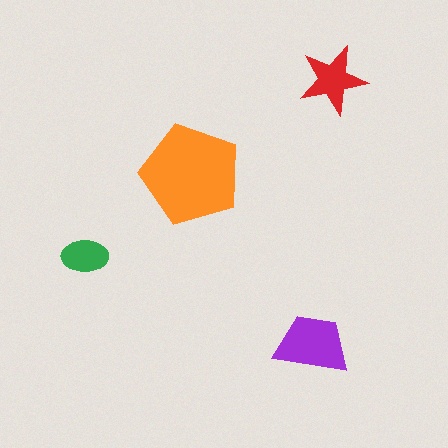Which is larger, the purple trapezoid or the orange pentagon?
The orange pentagon.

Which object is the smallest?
The green ellipse.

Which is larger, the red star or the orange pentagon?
The orange pentagon.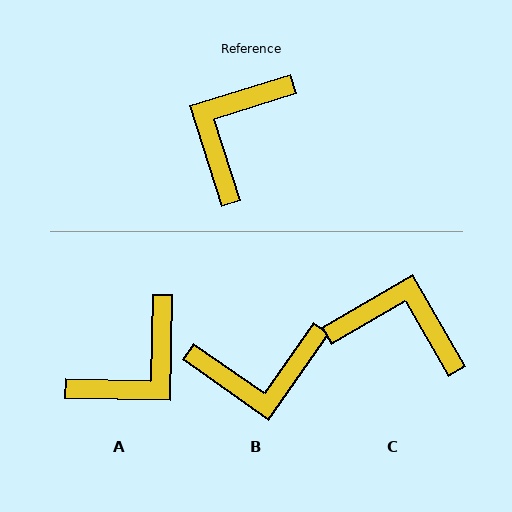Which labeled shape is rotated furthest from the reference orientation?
A, about 161 degrees away.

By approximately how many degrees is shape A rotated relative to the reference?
Approximately 161 degrees counter-clockwise.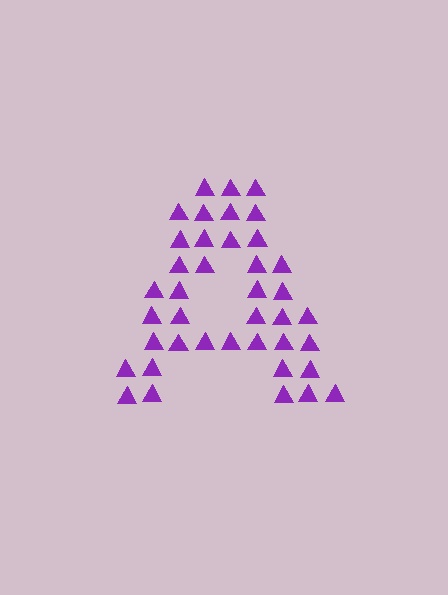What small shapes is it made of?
It is made of small triangles.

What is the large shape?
The large shape is the letter A.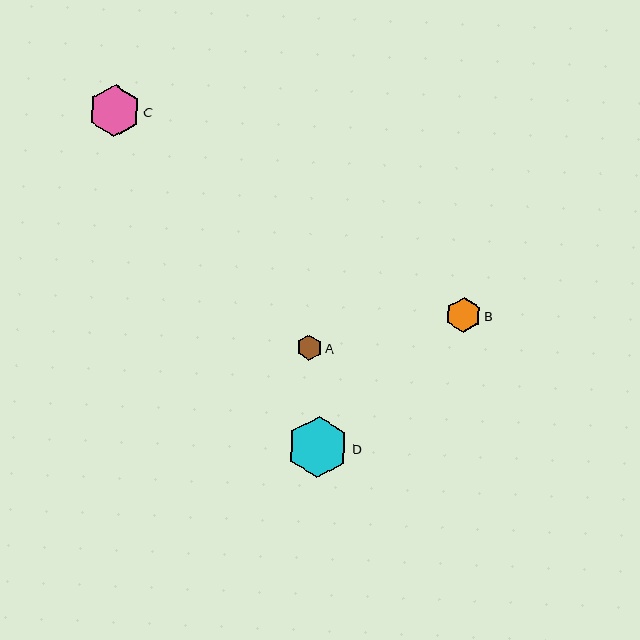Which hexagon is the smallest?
Hexagon A is the smallest with a size of approximately 25 pixels.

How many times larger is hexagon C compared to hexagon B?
Hexagon C is approximately 1.5 times the size of hexagon B.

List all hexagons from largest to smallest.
From largest to smallest: D, C, B, A.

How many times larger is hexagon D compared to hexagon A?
Hexagon D is approximately 2.4 times the size of hexagon A.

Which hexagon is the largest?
Hexagon D is the largest with a size of approximately 61 pixels.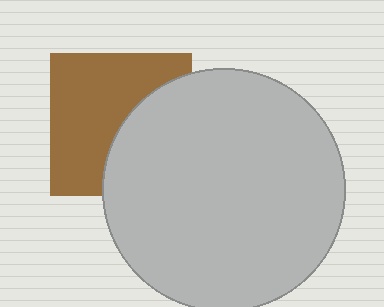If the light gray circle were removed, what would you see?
You would see the complete brown square.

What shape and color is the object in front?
The object in front is a light gray circle.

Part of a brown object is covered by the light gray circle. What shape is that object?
It is a square.